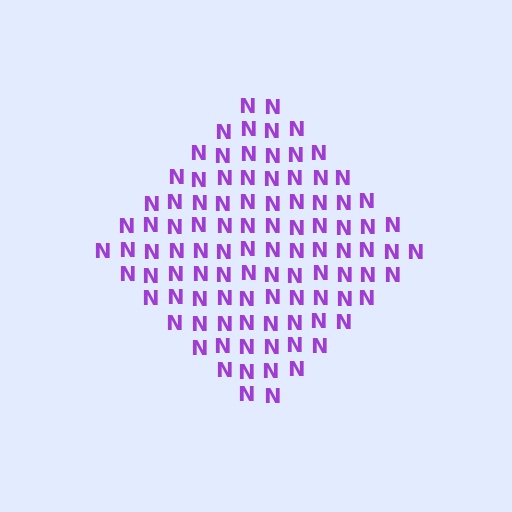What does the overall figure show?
The overall figure shows a diamond.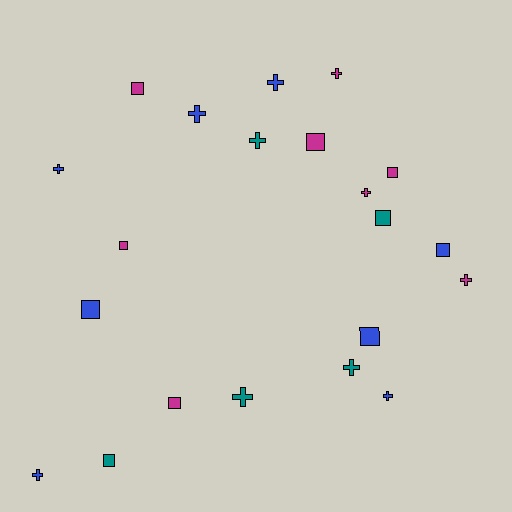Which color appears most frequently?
Magenta, with 8 objects.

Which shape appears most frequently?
Cross, with 11 objects.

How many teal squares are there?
There are 2 teal squares.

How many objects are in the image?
There are 21 objects.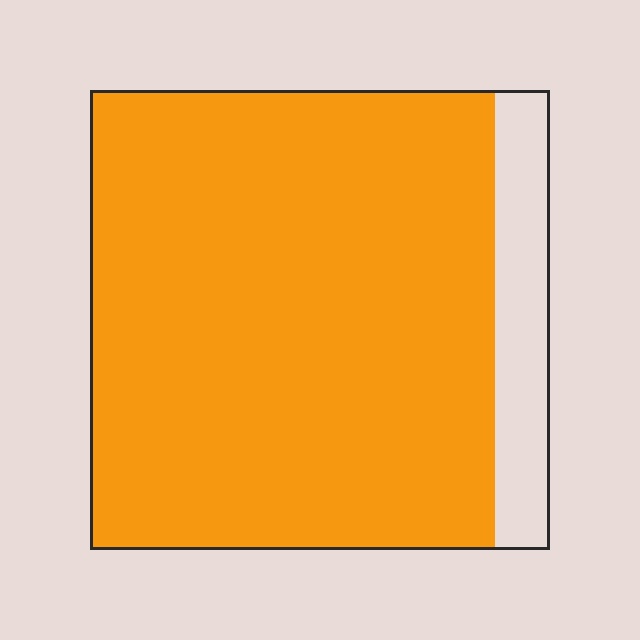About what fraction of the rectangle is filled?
About seven eighths (7/8).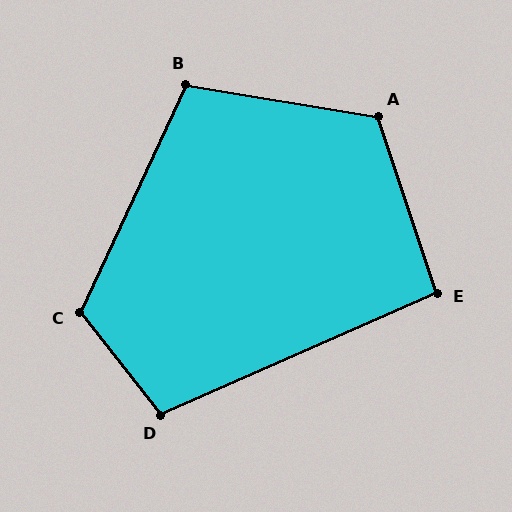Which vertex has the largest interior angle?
A, at approximately 118 degrees.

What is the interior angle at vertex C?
Approximately 117 degrees (obtuse).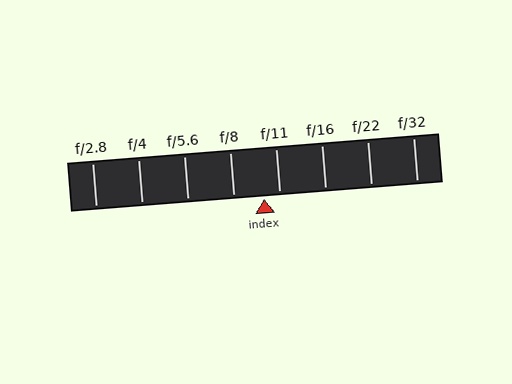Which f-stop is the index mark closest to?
The index mark is closest to f/11.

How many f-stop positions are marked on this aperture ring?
There are 8 f-stop positions marked.